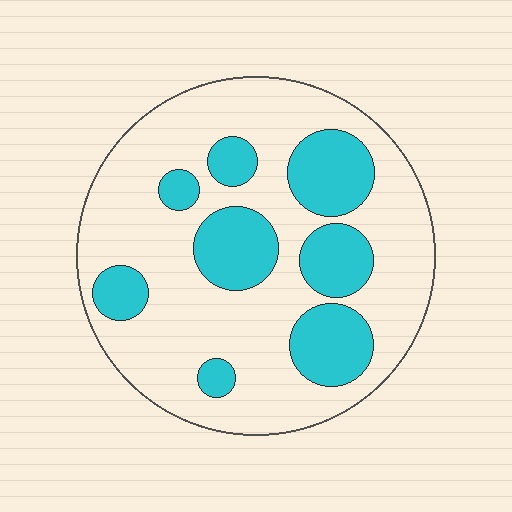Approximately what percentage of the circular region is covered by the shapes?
Approximately 30%.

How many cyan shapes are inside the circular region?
8.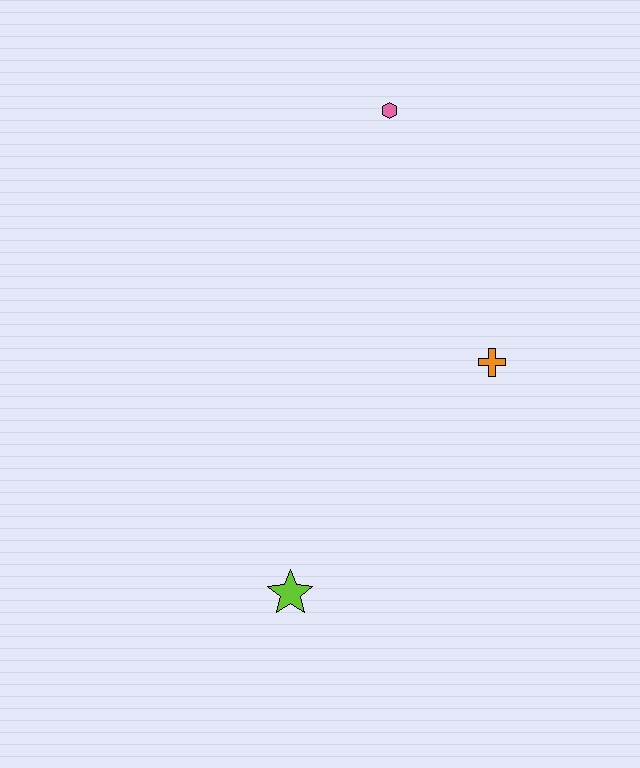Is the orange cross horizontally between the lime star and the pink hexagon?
No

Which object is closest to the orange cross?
The pink hexagon is closest to the orange cross.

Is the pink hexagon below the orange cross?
No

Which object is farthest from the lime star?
The pink hexagon is farthest from the lime star.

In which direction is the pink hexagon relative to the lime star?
The pink hexagon is above the lime star.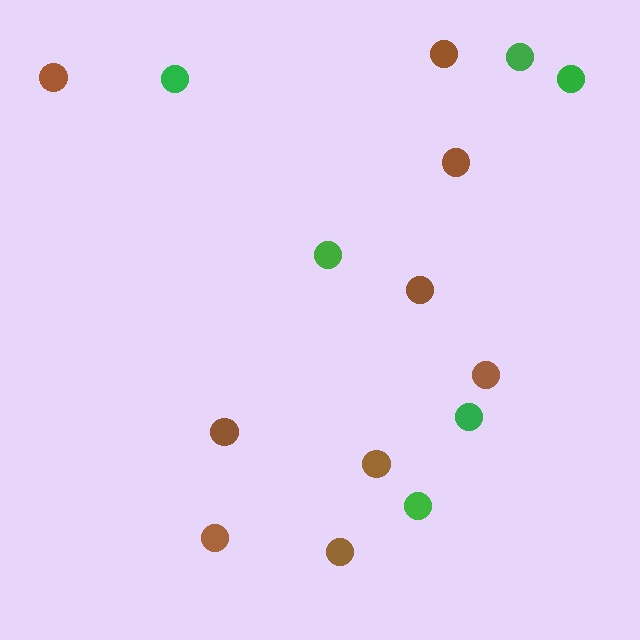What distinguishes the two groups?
There are 2 groups: one group of green circles (6) and one group of brown circles (9).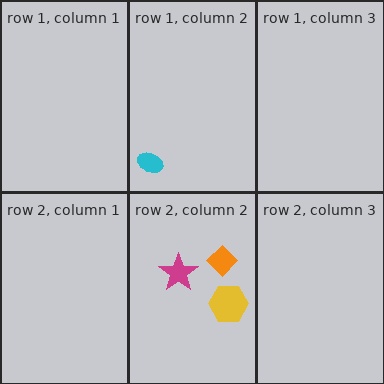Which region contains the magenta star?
The row 2, column 2 region.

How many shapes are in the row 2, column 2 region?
3.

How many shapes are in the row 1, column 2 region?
1.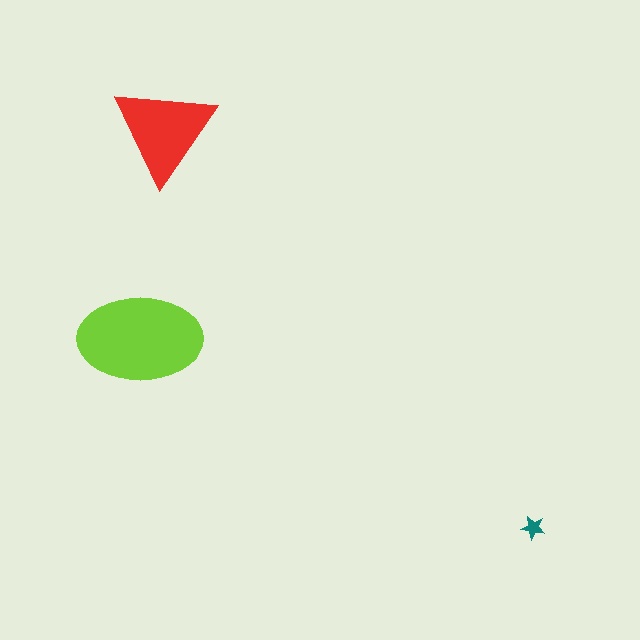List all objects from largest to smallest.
The lime ellipse, the red triangle, the teal star.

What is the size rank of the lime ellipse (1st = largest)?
1st.